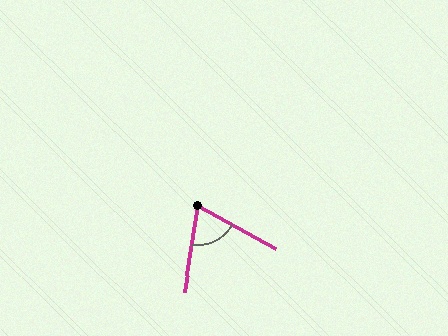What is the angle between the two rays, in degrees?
Approximately 70 degrees.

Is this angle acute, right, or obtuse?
It is acute.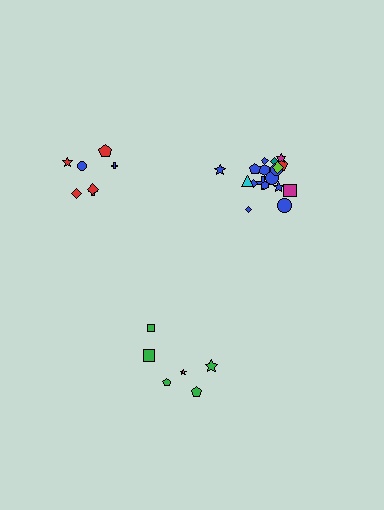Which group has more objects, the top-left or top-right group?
The top-right group.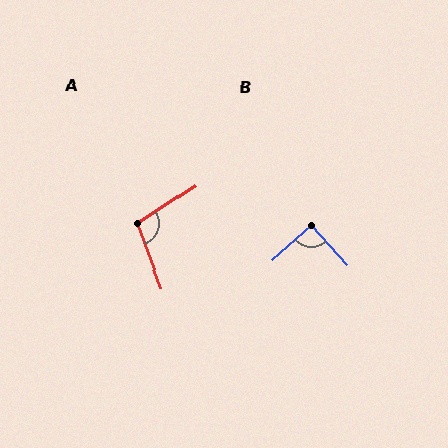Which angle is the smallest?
B, at approximately 90 degrees.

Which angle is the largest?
A, at approximately 103 degrees.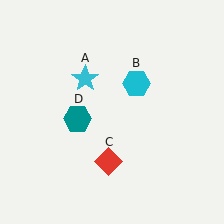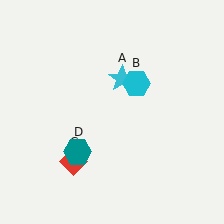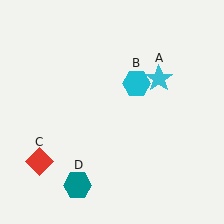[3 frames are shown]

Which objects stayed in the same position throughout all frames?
Cyan hexagon (object B) remained stationary.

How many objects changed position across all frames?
3 objects changed position: cyan star (object A), red diamond (object C), teal hexagon (object D).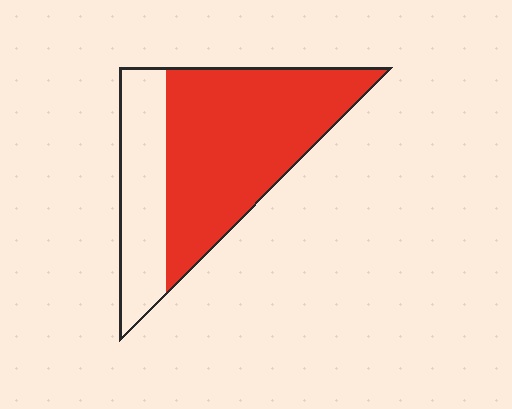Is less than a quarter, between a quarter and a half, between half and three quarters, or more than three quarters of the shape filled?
Between half and three quarters.